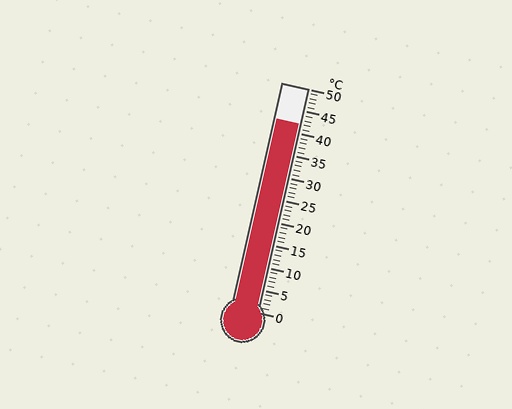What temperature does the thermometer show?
The thermometer shows approximately 42°C.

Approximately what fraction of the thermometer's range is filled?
The thermometer is filled to approximately 85% of its range.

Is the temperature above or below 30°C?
The temperature is above 30°C.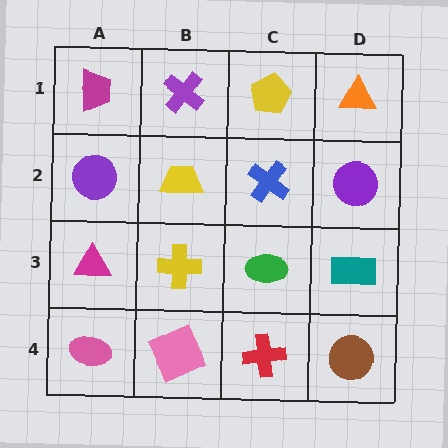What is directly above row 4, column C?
A green ellipse.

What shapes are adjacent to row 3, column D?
A purple circle (row 2, column D), a brown circle (row 4, column D), a green ellipse (row 3, column C).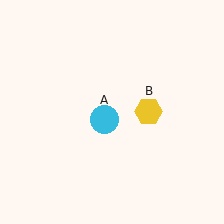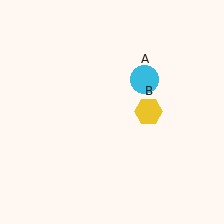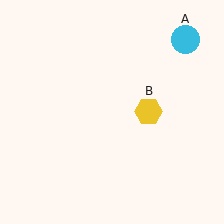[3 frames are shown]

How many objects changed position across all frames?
1 object changed position: cyan circle (object A).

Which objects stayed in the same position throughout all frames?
Yellow hexagon (object B) remained stationary.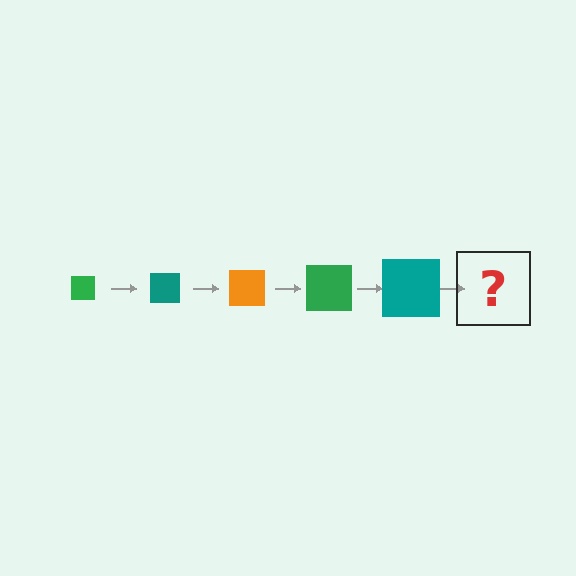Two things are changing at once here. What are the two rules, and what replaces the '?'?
The two rules are that the square grows larger each step and the color cycles through green, teal, and orange. The '?' should be an orange square, larger than the previous one.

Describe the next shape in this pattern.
It should be an orange square, larger than the previous one.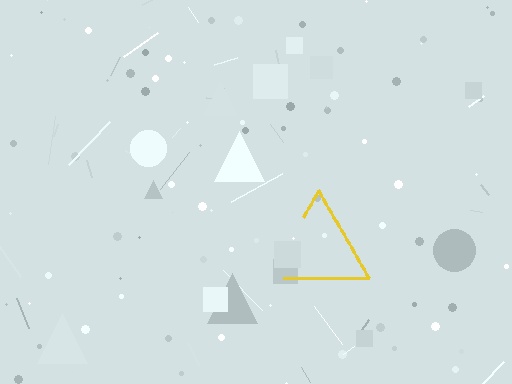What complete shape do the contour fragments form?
The contour fragments form a triangle.